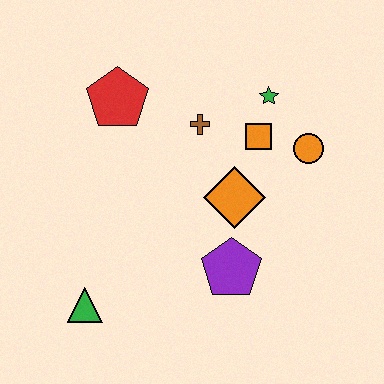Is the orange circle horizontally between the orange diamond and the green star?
No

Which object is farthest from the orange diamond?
The green triangle is farthest from the orange diamond.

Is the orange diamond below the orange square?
Yes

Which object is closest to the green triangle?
The purple pentagon is closest to the green triangle.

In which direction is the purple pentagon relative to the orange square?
The purple pentagon is below the orange square.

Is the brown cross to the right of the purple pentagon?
No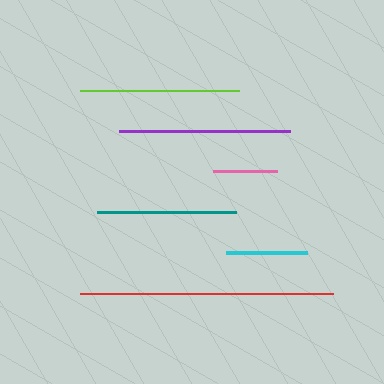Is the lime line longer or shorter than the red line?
The red line is longer than the lime line.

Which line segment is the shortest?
The pink line is the shortest at approximately 64 pixels.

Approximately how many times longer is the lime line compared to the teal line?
The lime line is approximately 1.1 times the length of the teal line.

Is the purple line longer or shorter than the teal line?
The purple line is longer than the teal line.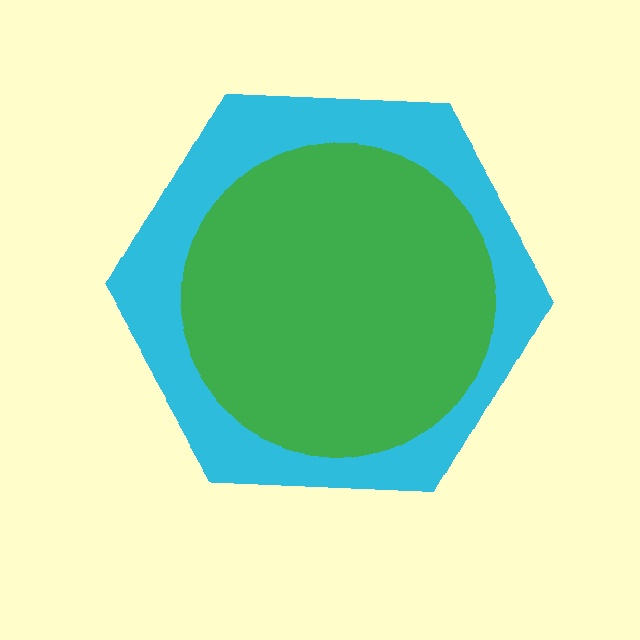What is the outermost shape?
The cyan hexagon.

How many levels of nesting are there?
2.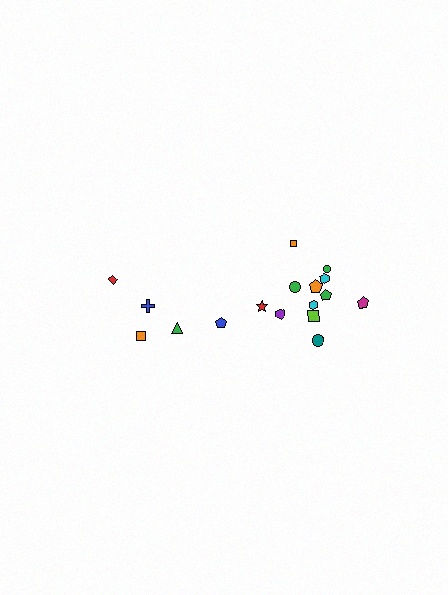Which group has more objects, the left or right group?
The right group.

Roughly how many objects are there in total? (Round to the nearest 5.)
Roughly 15 objects in total.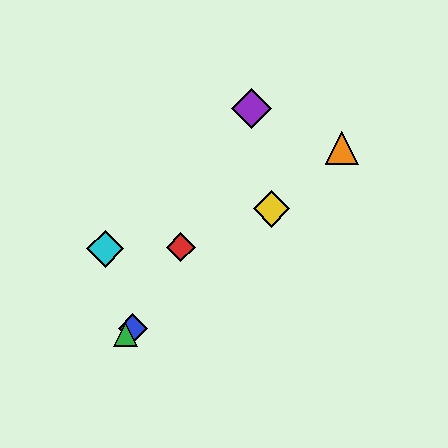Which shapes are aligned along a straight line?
The blue diamond, the green triangle, the yellow diamond, the orange triangle are aligned along a straight line.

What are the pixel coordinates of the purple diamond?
The purple diamond is at (251, 108).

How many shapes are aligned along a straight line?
4 shapes (the blue diamond, the green triangle, the yellow diamond, the orange triangle) are aligned along a straight line.